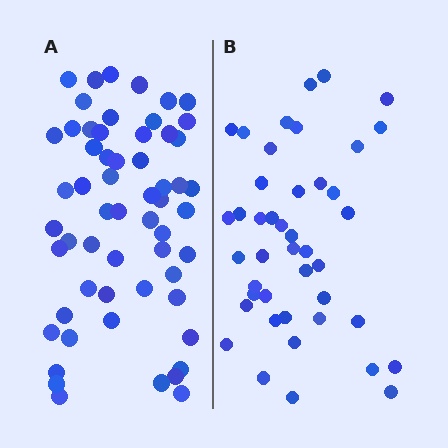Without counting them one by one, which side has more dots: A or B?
Region A (the left region) has more dots.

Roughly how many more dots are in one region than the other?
Region A has approximately 15 more dots than region B.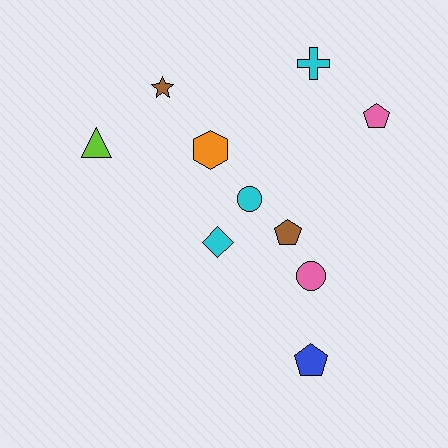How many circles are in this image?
There are 2 circles.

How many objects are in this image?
There are 10 objects.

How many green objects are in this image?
There are no green objects.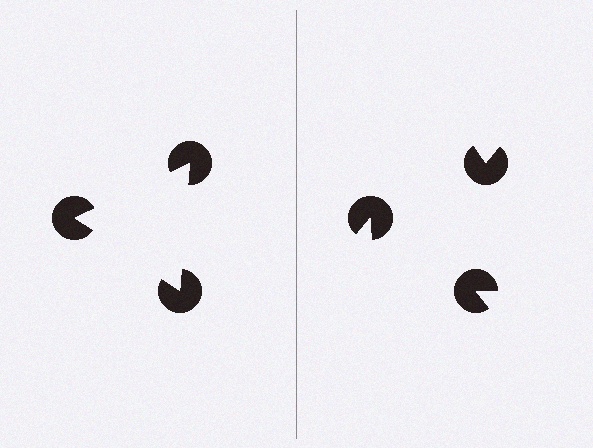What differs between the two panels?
The pac-man discs are positioned identically on both sides; only the wedge orientations differ. On the left they align to a triangle; on the right they are misaligned.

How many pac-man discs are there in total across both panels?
6 — 3 on each side.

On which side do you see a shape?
An illusory triangle appears on the left side. On the right side the wedge cuts are rotated, so no coherent shape forms.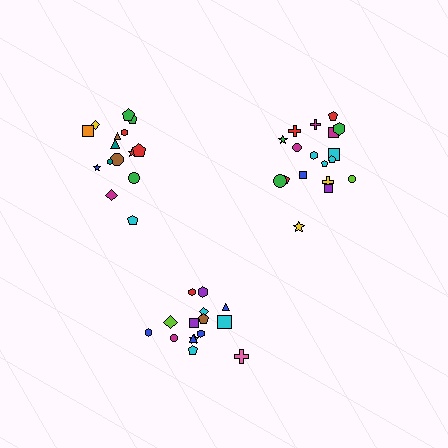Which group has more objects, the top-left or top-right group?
The top-right group.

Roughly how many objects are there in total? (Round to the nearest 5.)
Roughly 50 objects in total.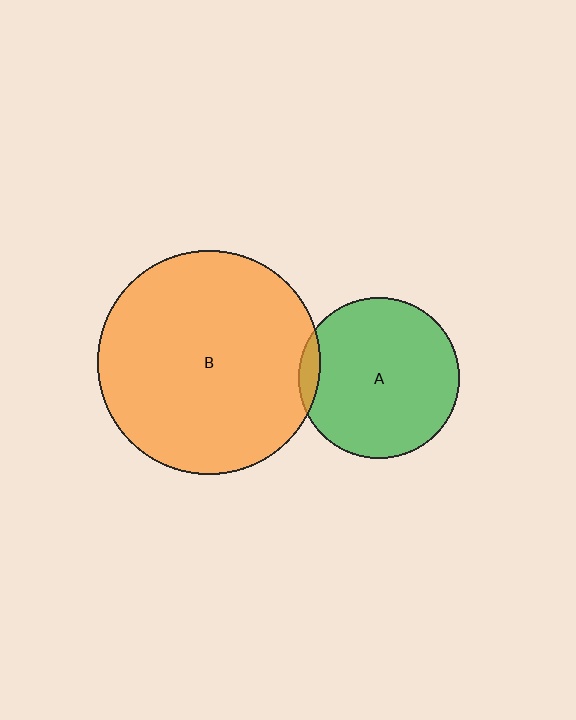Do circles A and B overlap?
Yes.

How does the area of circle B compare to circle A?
Approximately 1.9 times.